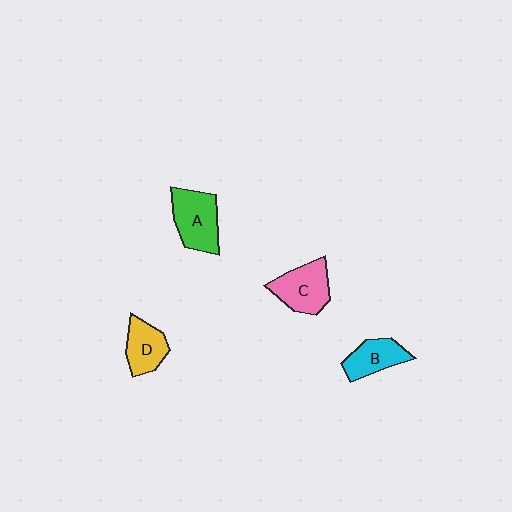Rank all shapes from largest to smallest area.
From largest to smallest: A (green), C (pink), D (yellow), B (cyan).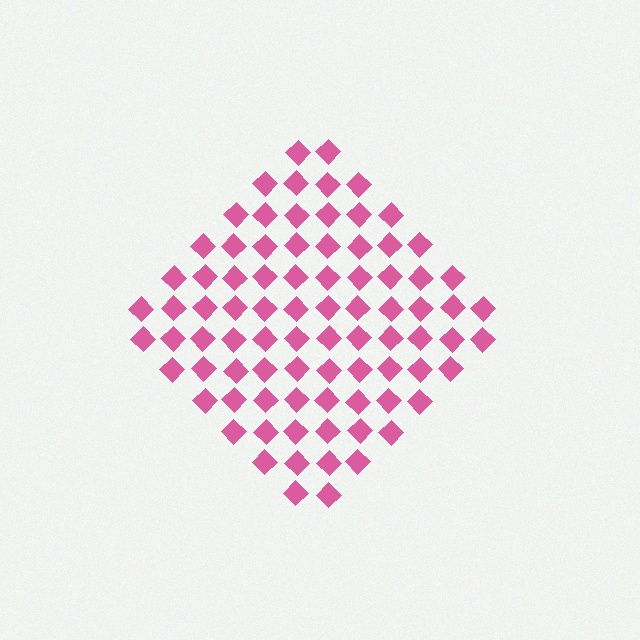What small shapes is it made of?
It is made of small diamonds.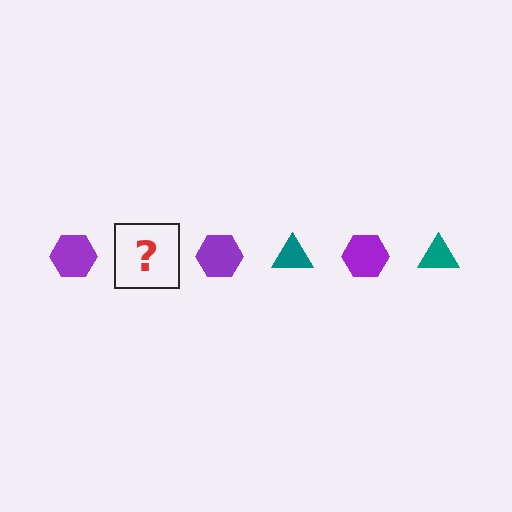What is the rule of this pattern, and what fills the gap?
The rule is that the pattern alternates between purple hexagon and teal triangle. The gap should be filled with a teal triangle.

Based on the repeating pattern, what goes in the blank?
The blank should be a teal triangle.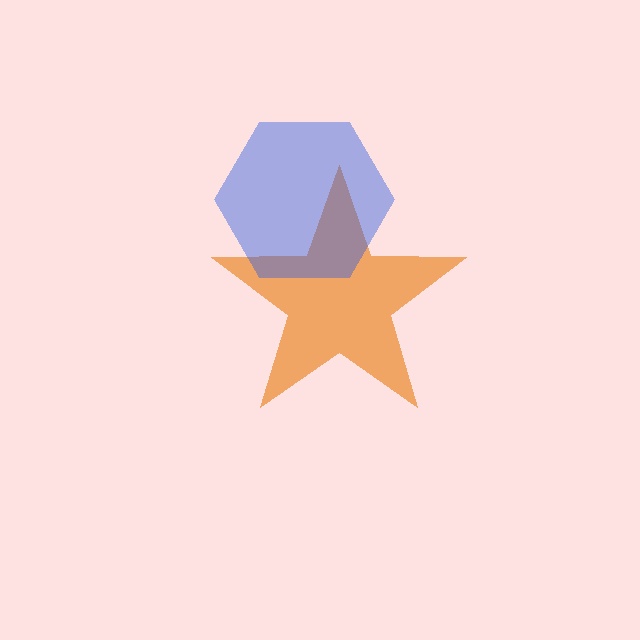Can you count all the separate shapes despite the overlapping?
Yes, there are 2 separate shapes.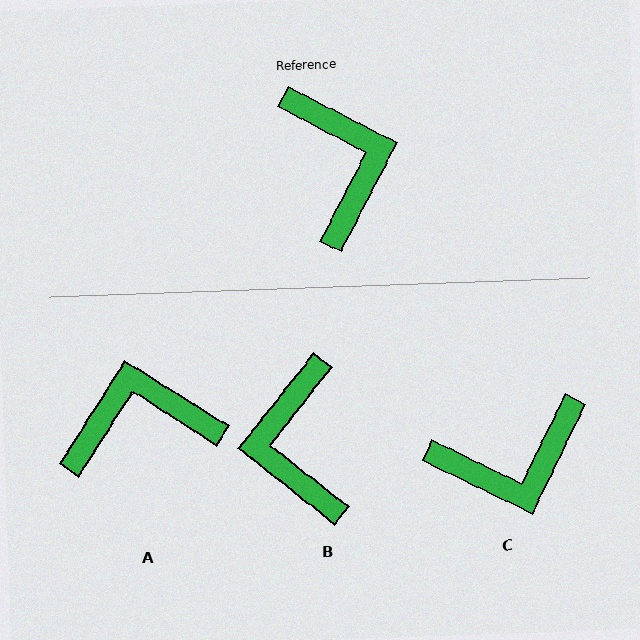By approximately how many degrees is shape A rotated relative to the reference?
Approximately 85 degrees counter-clockwise.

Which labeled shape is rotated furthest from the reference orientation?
B, about 169 degrees away.